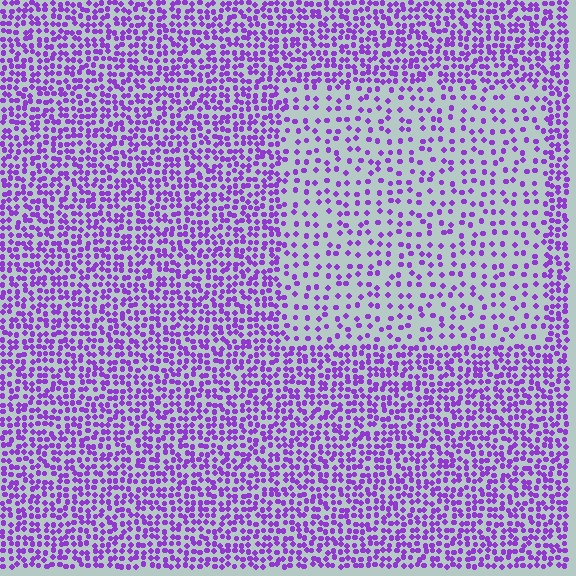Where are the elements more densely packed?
The elements are more densely packed outside the rectangle boundary.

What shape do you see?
I see a rectangle.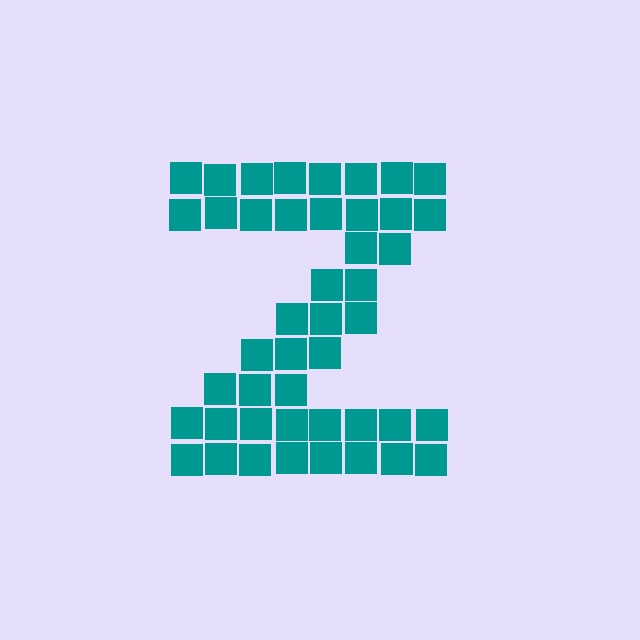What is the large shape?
The large shape is the letter Z.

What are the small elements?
The small elements are squares.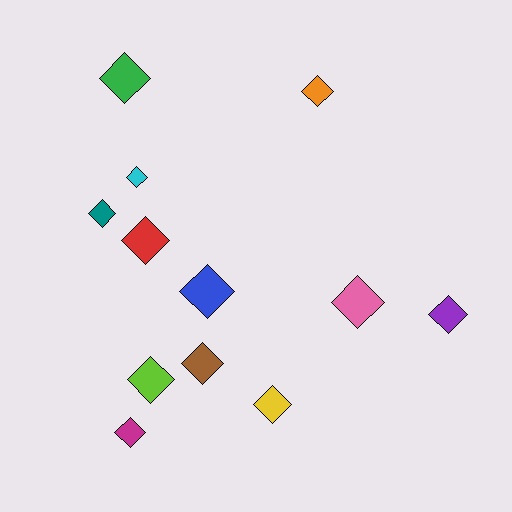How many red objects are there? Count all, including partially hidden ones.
There is 1 red object.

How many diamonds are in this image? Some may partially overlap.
There are 12 diamonds.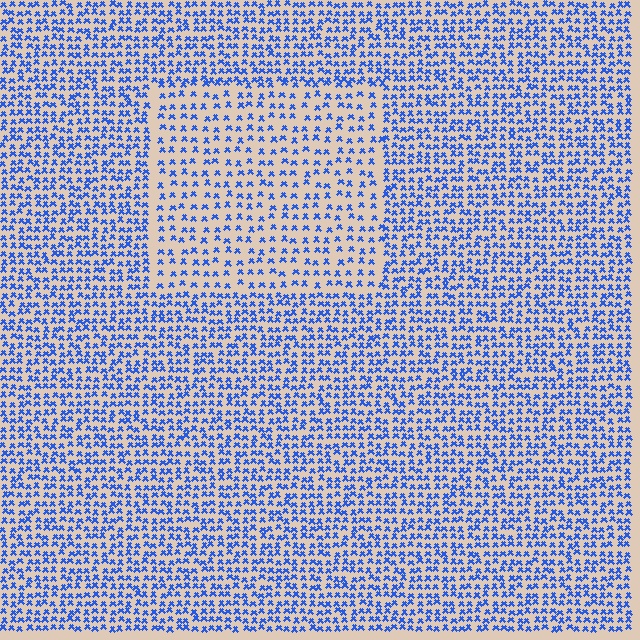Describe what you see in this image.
The image contains small blue elements arranged at two different densities. A rectangle-shaped region is visible where the elements are less densely packed than the surrounding area.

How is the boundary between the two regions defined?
The boundary is defined by a change in element density (approximately 1.8x ratio). All elements are the same color, size, and shape.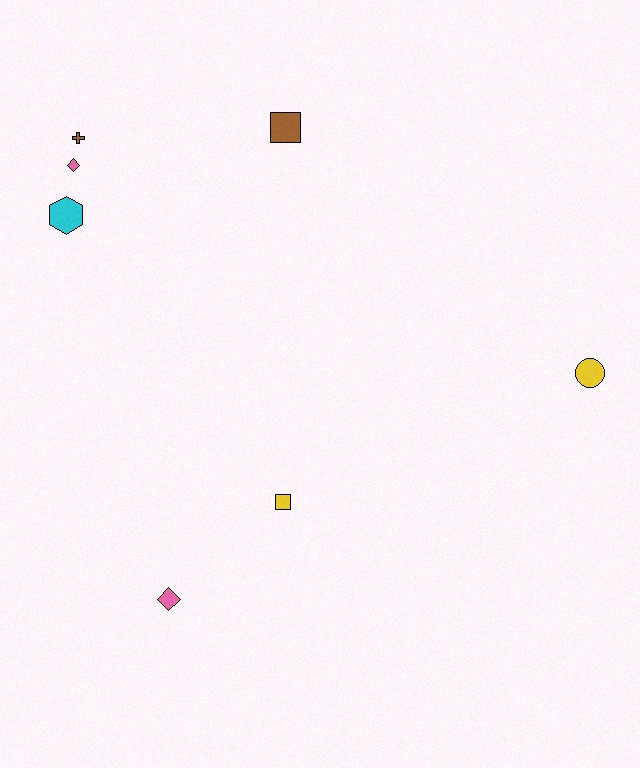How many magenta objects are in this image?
There are no magenta objects.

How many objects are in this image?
There are 7 objects.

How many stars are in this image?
There are no stars.